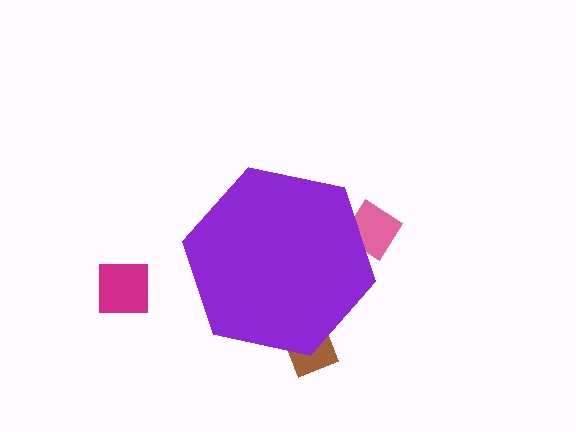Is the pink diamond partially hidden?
Yes, the pink diamond is partially hidden behind the purple hexagon.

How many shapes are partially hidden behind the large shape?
2 shapes are partially hidden.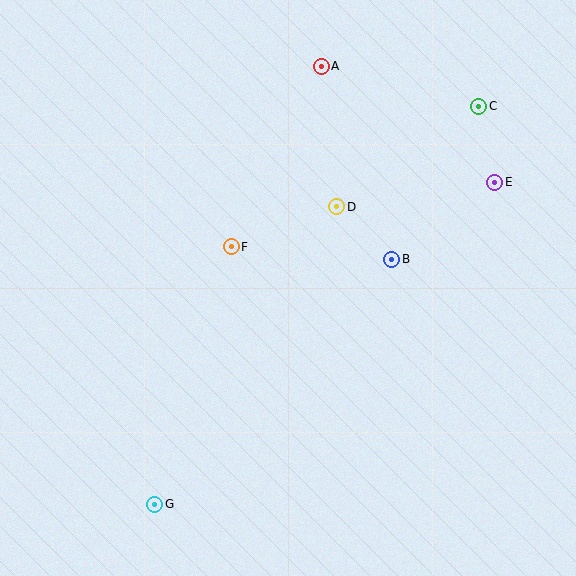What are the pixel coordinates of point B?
Point B is at (392, 259).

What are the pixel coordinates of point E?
Point E is at (495, 182).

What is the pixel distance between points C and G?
The distance between C and G is 513 pixels.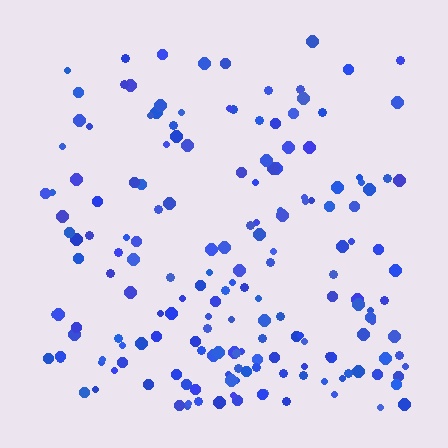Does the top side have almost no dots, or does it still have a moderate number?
Still a moderate number, just noticeably fewer than the bottom.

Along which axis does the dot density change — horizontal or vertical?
Vertical.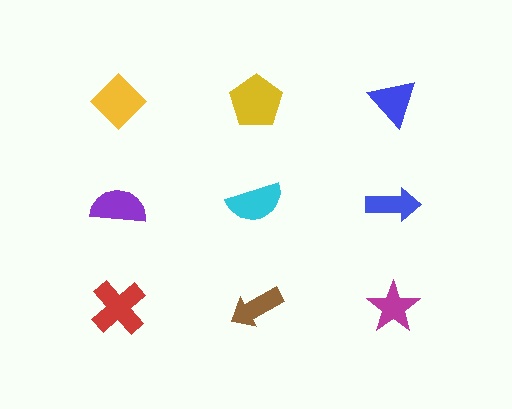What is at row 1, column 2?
A yellow pentagon.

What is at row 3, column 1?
A red cross.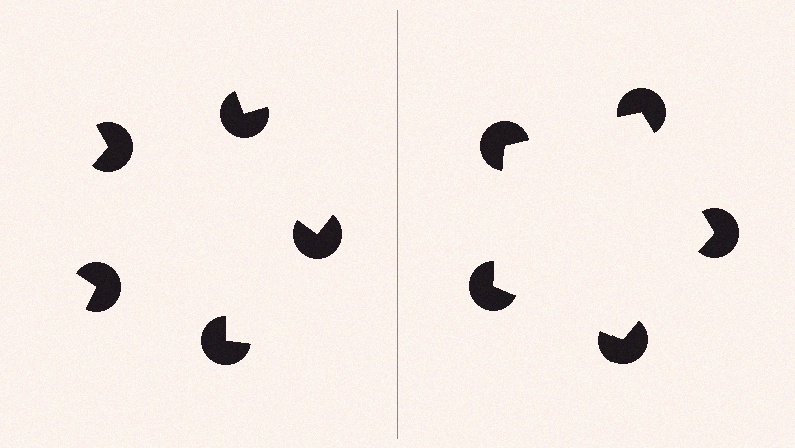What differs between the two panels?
The pac-man discs are positioned identically on both sides; only the wedge orientations differ. On the right they align to a pentagon; on the left they are misaligned.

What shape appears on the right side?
An illusory pentagon.